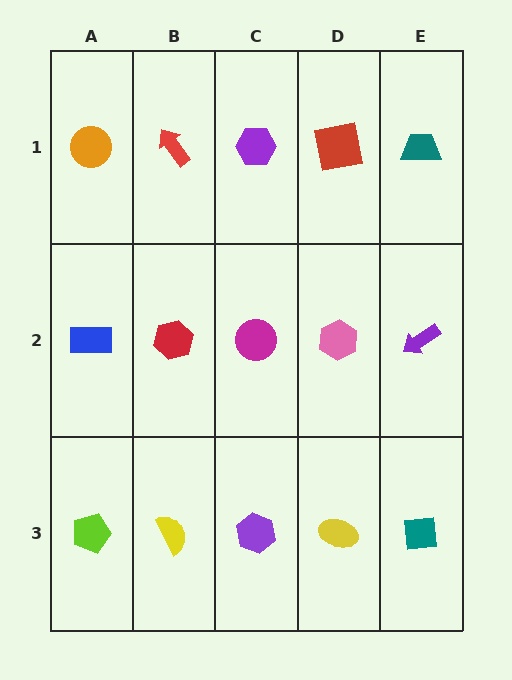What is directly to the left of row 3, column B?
A lime pentagon.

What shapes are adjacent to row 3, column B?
A red hexagon (row 2, column B), a lime pentagon (row 3, column A), a purple hexagon (row 3, column C).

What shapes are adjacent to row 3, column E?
A purple arrow (row 2, column E), a yellow ellipse (row 3, column D).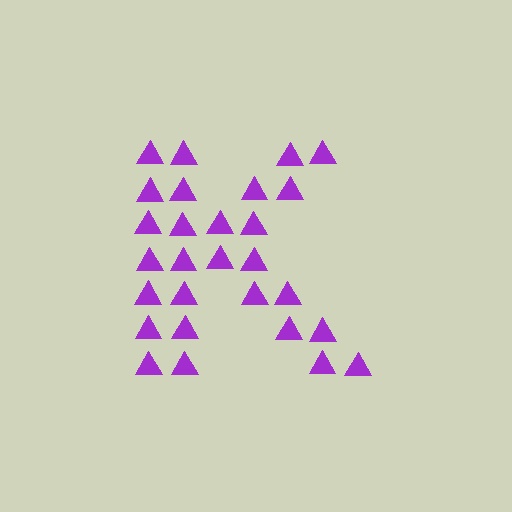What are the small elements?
The small elements are triangles.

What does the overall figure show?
The overall figure shows the letter K.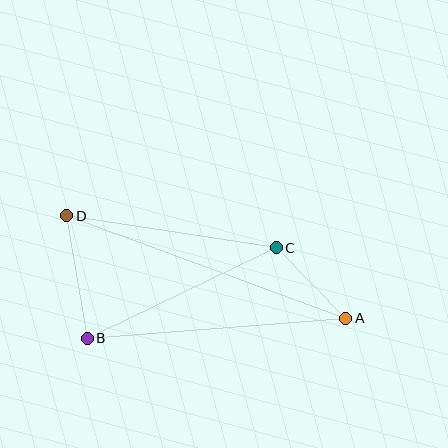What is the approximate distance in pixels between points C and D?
The distance between C and D is approximately 212 pixels.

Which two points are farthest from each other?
Points A and D are farthest from each other.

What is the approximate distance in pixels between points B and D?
The distance between B and D is approximately 124 pixels.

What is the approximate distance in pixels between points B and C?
The distance between B and C is approximately 210 pixels.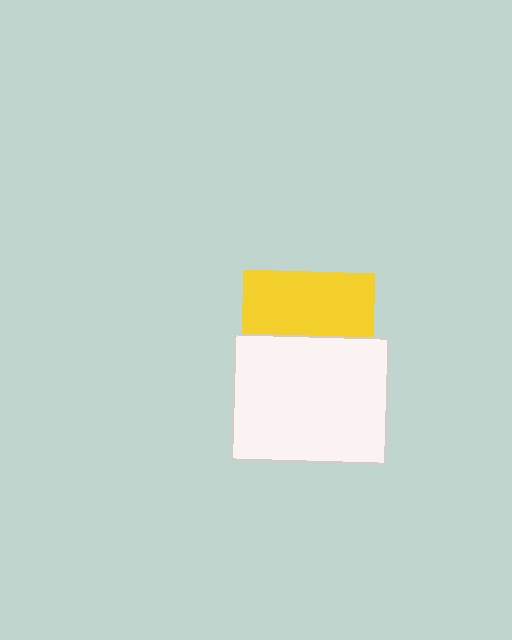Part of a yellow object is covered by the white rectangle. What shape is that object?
It is a square.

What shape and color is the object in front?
The object in front is a white rectangle.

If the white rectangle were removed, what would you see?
You would see the complete yellow square.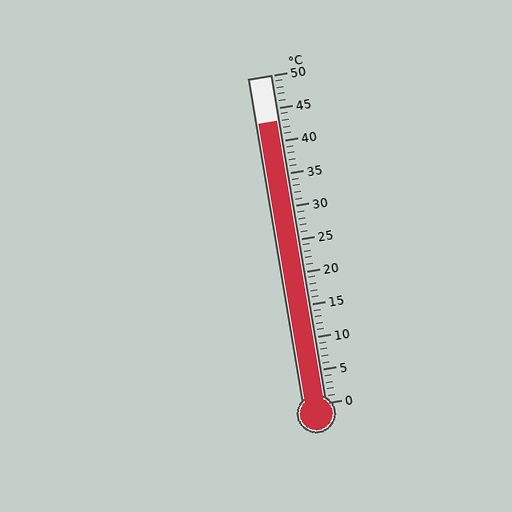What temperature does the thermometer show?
The thermometer shows approximately 43°C.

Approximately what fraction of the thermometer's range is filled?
The thermometer is filled to approximately 85% of its range.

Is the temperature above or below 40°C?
The temperature is above 40°C.